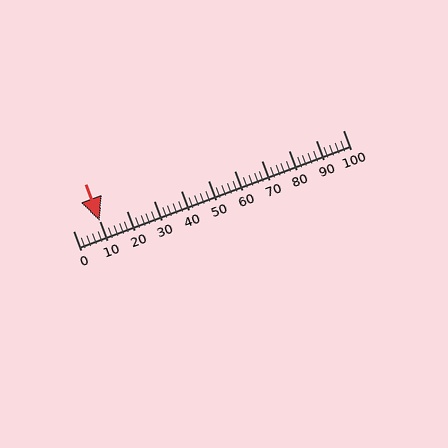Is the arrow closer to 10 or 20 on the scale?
The arrow is closer to 10.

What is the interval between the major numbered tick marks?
The major tick marks are spaced 10 units apart.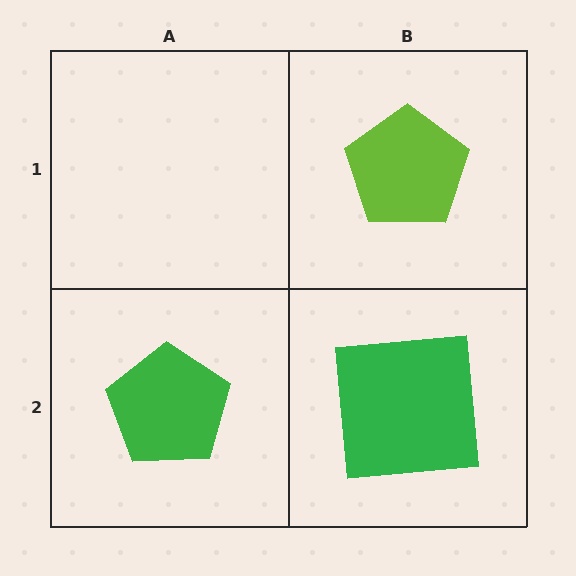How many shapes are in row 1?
1 shape.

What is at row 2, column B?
A green square.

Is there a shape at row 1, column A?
No, that cell is empty.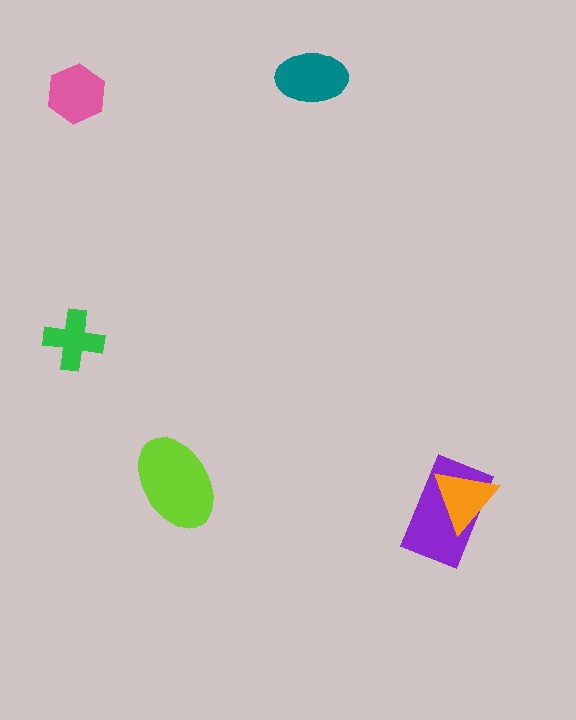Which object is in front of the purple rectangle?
The orange triangle is in front of the purple rectangle.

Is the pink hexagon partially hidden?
No, no other shape covers it.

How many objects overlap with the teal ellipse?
0 objects overlap with the teal ellipse.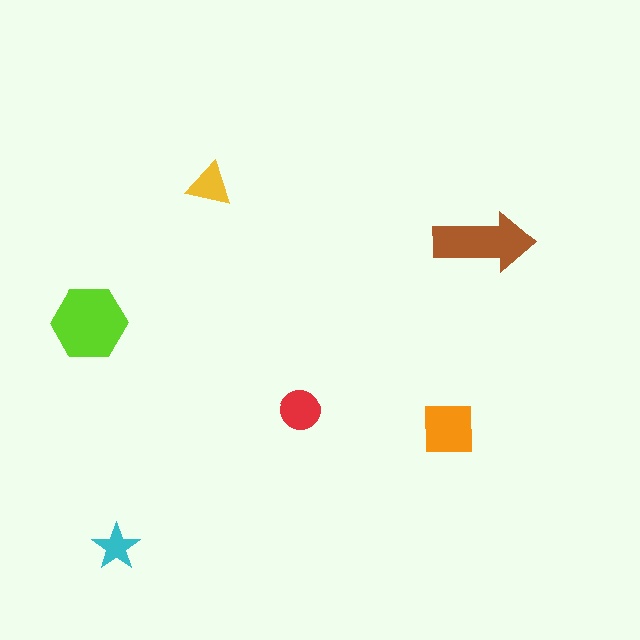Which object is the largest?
The lime hexagon.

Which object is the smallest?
The cyan star.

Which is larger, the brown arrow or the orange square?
The brown arrow.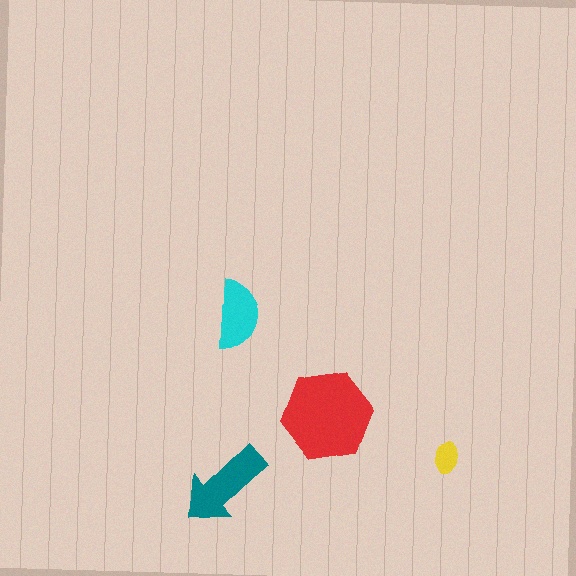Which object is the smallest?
The yellow ellipse.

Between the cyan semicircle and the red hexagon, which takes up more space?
The red hexagon.